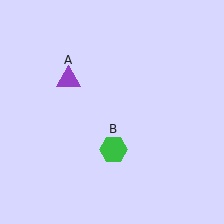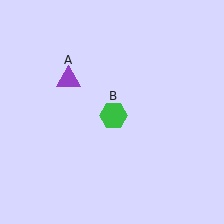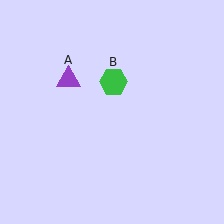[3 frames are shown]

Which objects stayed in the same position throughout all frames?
Purple triangle (object A) remained stationary.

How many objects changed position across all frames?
1 object changed position: green hexagon (object B).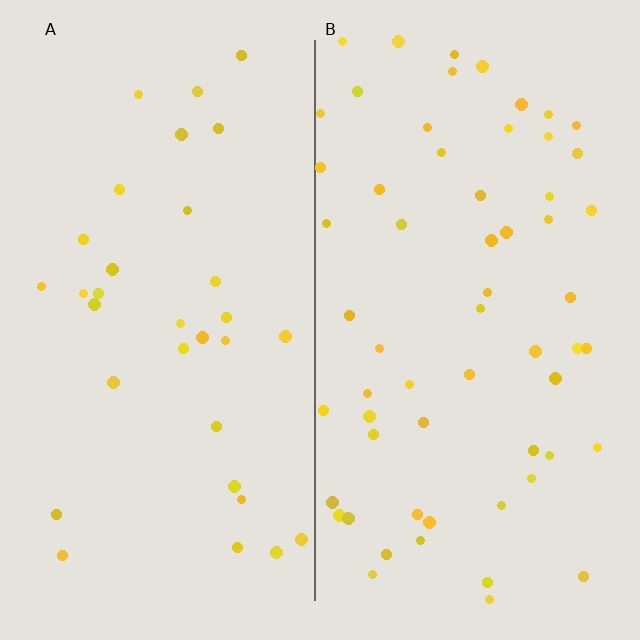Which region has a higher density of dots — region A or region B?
B (the right).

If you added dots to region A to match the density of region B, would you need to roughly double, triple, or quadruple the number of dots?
Approximately double.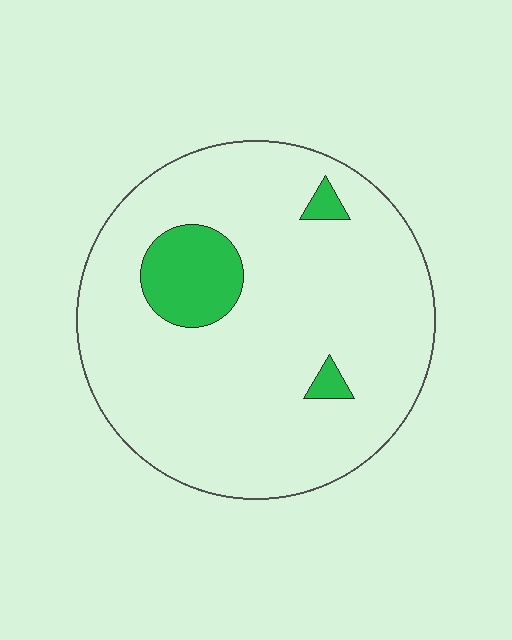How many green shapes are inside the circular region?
3.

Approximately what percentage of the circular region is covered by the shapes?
Approximately 10%.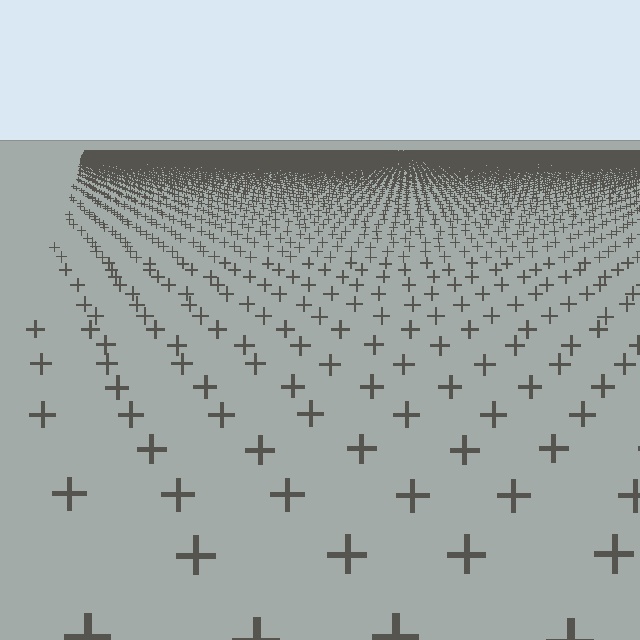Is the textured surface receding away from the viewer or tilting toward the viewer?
The surface is receding away from the viewer. Texture elements get smaller and denser toward the top.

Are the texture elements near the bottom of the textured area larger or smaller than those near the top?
Larger. Near the bottom, elements are closer to the viewer and appear at a bigger on-screen size.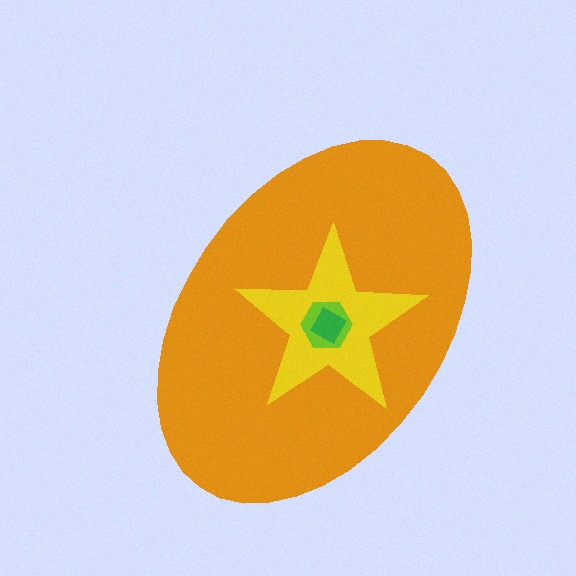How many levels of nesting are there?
4.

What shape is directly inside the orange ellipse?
The yellow star.